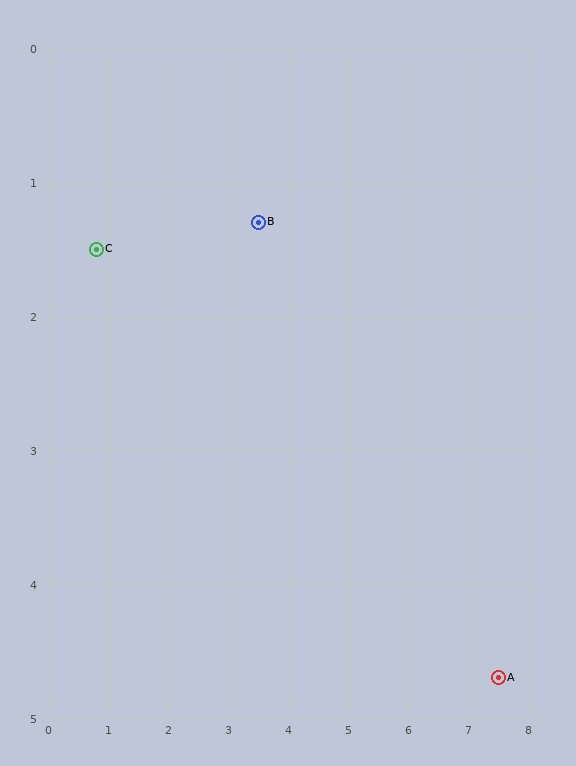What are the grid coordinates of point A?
Point A is at approximately (7.5, 4.7).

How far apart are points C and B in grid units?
Points C and B are about 2.7 grid units apart.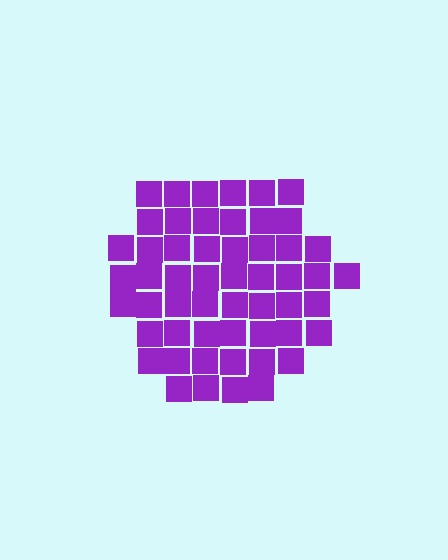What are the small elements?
The small elements are squares.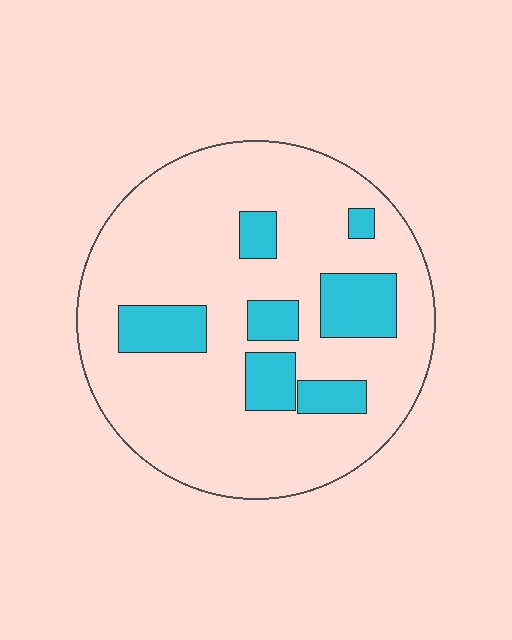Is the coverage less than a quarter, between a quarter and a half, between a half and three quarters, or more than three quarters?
Less than a quarter.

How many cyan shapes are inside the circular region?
7.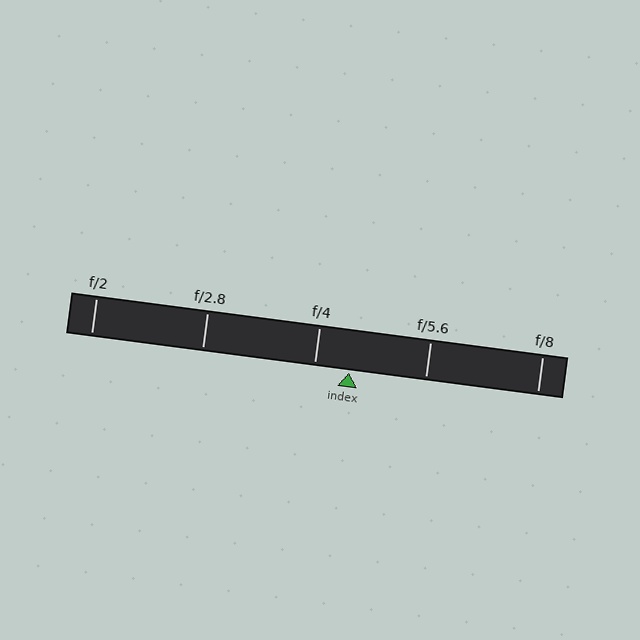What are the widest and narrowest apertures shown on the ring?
The widest aperture shown is f/2 and the narrowest is f/8.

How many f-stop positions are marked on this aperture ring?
There are 5 f-stop positions marked.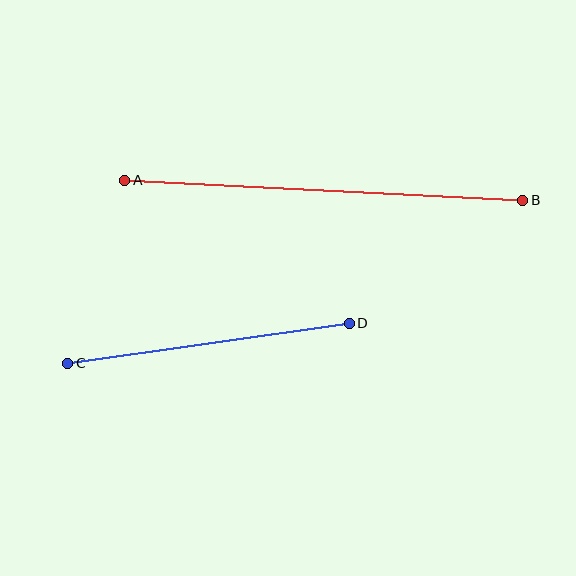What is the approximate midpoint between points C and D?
The midpoint is at approximately (209, 343) pixels.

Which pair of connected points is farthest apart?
Points A and B are farthest apart.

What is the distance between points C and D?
The distance is approximately 284 pixels.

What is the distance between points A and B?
The distance is approximately 399 pixels.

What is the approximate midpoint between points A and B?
The midpoint is at approximately (324, 190) pixels.